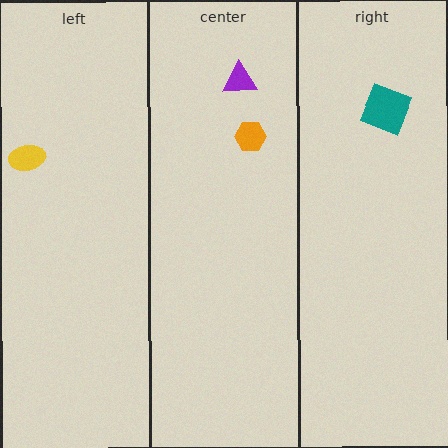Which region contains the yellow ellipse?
The left region.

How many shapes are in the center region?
2.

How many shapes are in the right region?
1.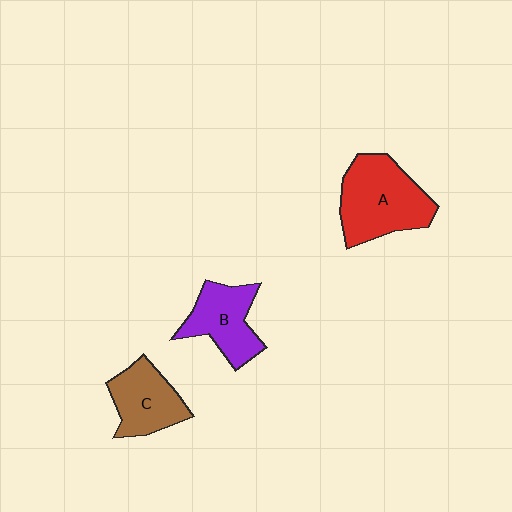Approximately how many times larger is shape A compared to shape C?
Approximately 1.5 times.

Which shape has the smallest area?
Shape C (brown).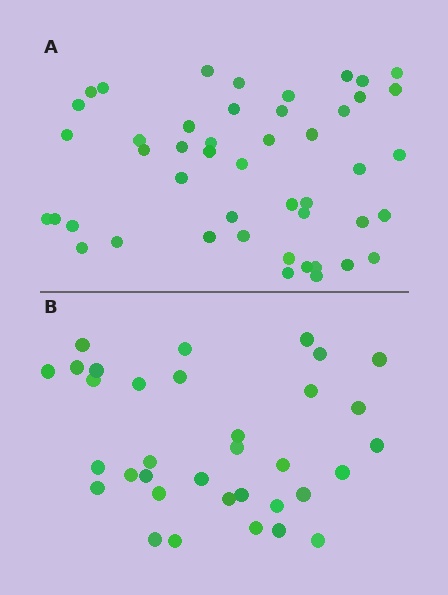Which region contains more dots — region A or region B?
Region A (the top region) has more dots.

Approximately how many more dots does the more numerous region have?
Region A has approximately 15 more dots than region B.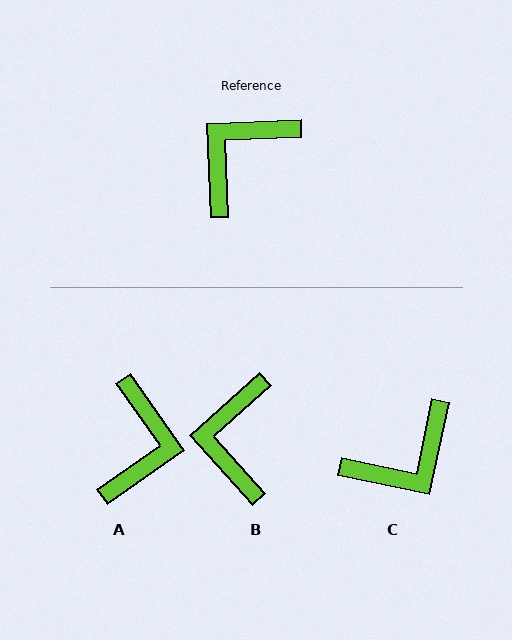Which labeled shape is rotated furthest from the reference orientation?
C, about 166 degrees away.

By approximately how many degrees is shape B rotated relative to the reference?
Approximately 40 degrees counter-clockwise.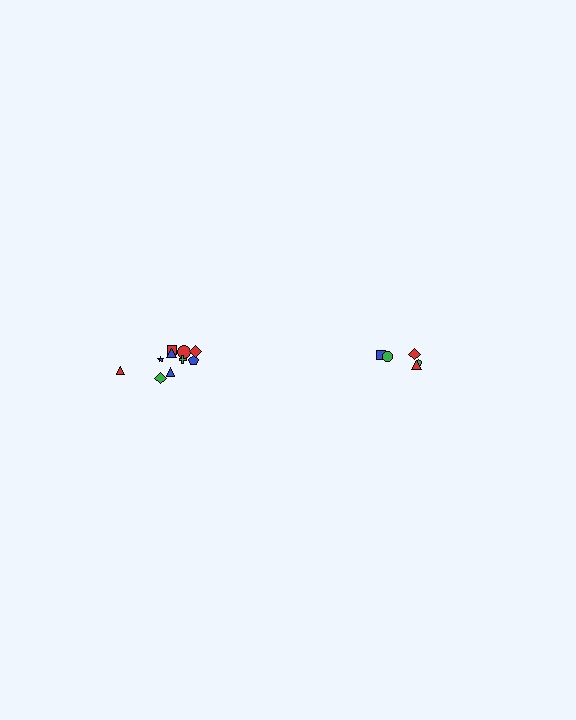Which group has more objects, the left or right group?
The left group.